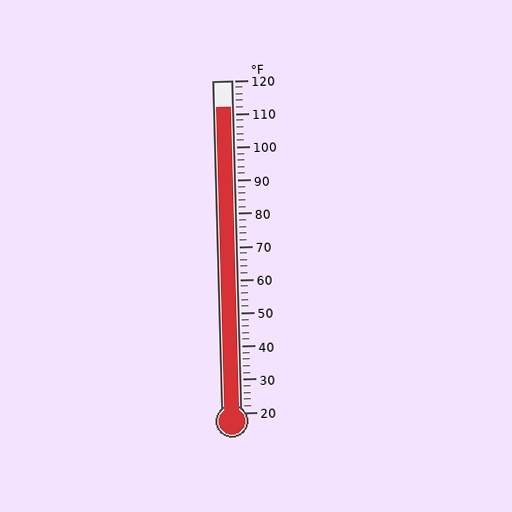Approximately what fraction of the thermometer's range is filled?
The thermometer is filled to approximately 90% of its range.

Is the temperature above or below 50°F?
The temperature is above 50°F.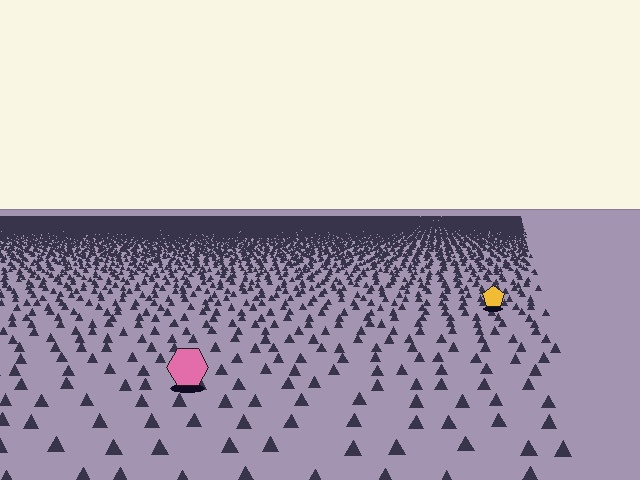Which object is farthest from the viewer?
The yellow pentagon is farthest from the viewer. It appears smaller and the ground texture around it is denser.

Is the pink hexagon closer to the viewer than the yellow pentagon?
Yes. The pink hexagon is closer — you can tell from the texture gradient: the ground texture is coarser near it.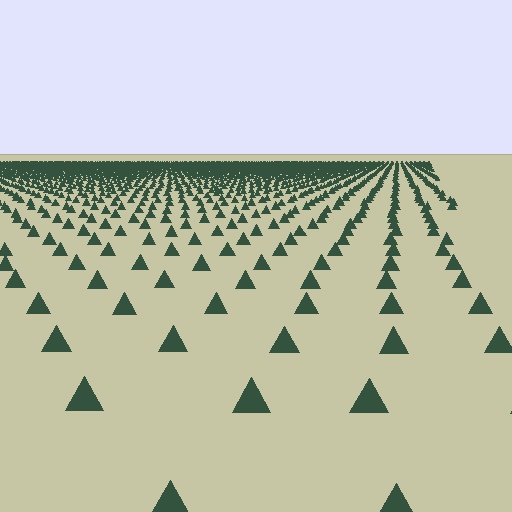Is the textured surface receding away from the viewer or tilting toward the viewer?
The surface is receding away from the viewer. Texture elements get smaller and denser toward the top.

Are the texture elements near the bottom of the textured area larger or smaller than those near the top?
Larger. Near the bottom, elements are closer to the viewer and appear at a bigger on-screen size.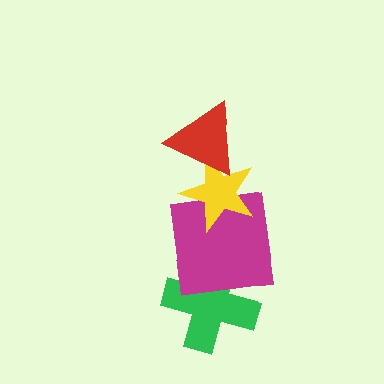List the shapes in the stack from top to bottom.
From top to bottom: the red triangle, the yellow star, the magenta square, the green cross.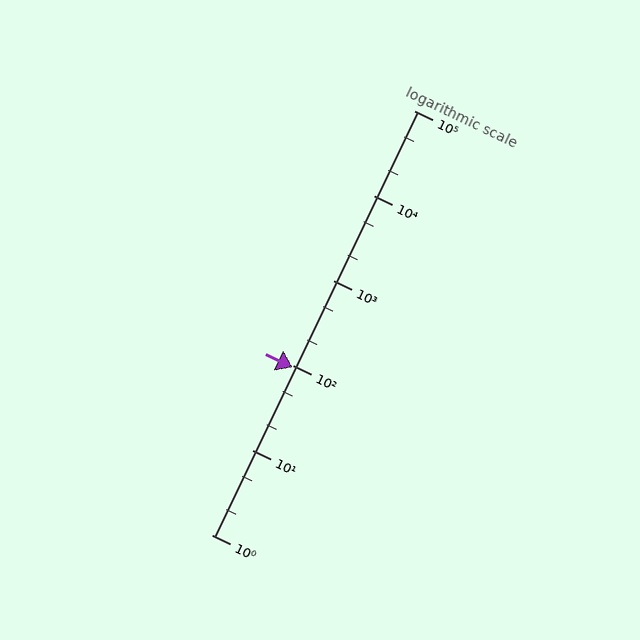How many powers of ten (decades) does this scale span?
The scale spans 5 decades, from 1 to 100000.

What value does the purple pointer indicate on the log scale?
The pointer indicates approximately 93.